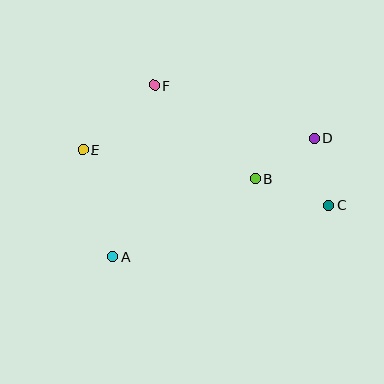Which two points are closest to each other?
Points C and D are closest to each other.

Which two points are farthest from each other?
Points C and E are farthest from each other.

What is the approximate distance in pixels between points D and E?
The distance between D and E is approximately 231 pixels.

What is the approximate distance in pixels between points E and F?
The distance between E and F is approximately 96 pixels.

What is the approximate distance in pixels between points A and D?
The distance between A and D is approximately 234 pixels.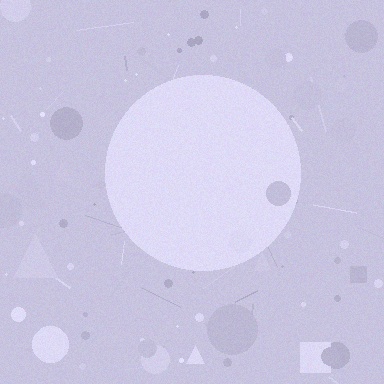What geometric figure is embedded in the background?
A circle is embedded in the background.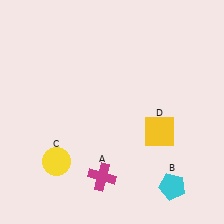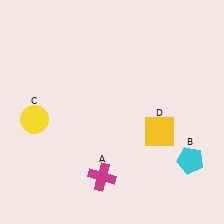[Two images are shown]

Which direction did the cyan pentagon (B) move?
The cyan pentagon (B) moved up.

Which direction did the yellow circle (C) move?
The yellow circle (C) moved up.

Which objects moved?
The objects that moved are: the cyan pentagon (B), the yellow circle (C).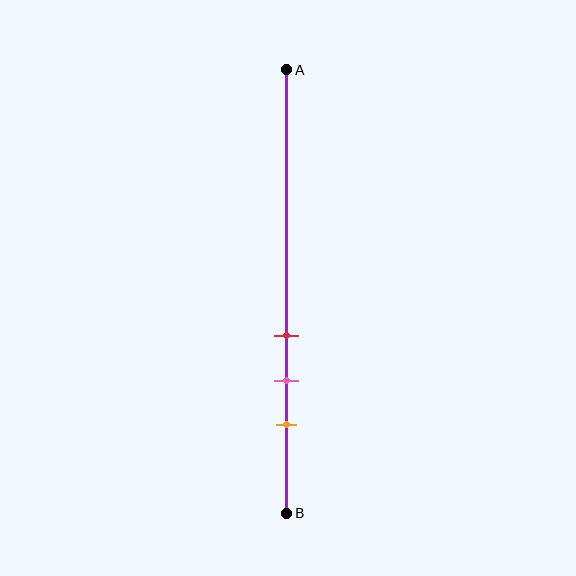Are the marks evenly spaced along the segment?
Yes, the marks are approximately evenly spaced.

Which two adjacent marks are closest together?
The red and pink marks are the closest adjacent pair.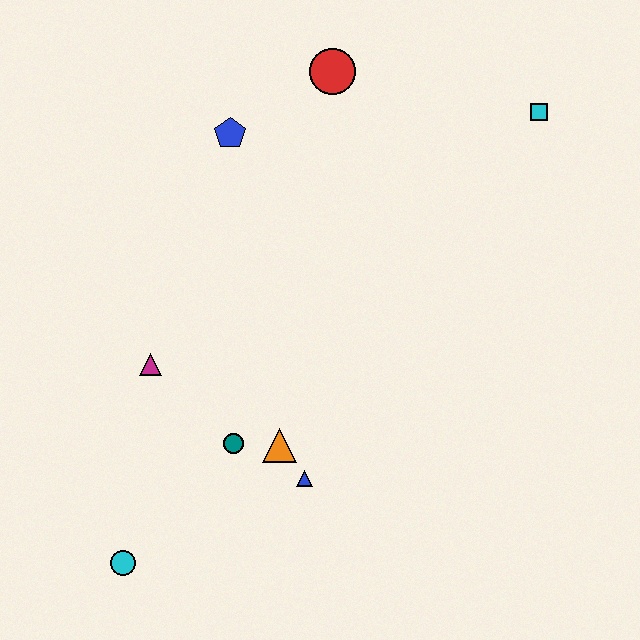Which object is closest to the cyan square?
The red circle is closest to the cyan square.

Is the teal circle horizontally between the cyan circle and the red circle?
Yes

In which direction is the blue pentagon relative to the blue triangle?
The blue pentagon is above the blue triangle.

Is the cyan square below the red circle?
Yes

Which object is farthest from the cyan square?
The cyan circle is farthest from the cyan square.